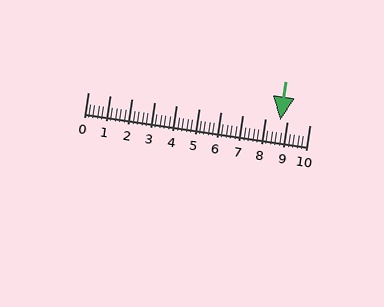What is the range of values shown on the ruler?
The ruler shows values from 0 to 10.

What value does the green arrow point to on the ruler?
The green arrow points to approximately 8.7.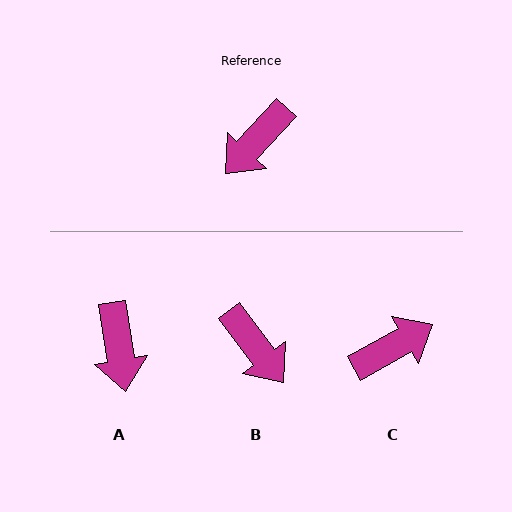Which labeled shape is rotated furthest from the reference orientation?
C, about 162 degrees away.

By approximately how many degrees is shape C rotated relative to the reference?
Approximately 162 degrees counter-clockwise.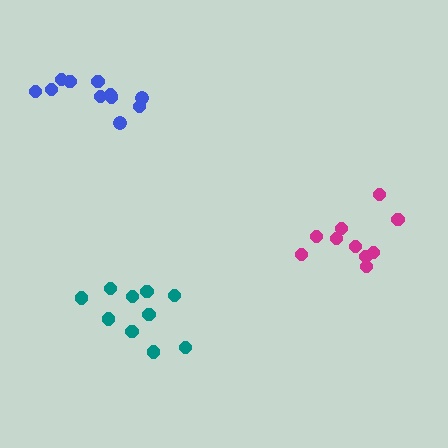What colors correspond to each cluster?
The clusters are colored: magenta, teal, blue.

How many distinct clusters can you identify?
There are 3 distinct clusters.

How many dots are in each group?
Group 1: 10 dots, Group 2: 10 dots, Group 3: 11 dots (31 total).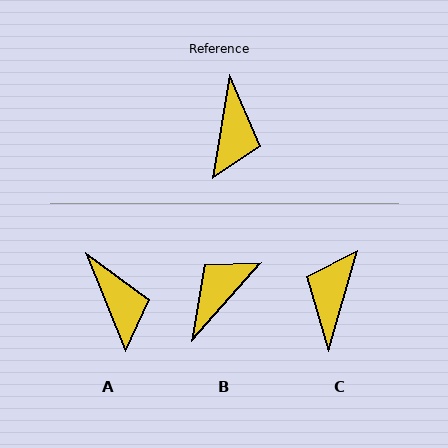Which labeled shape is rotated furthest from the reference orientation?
C, about 173 degrees away.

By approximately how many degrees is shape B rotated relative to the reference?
Approximately 148 degrees counter-clockwise.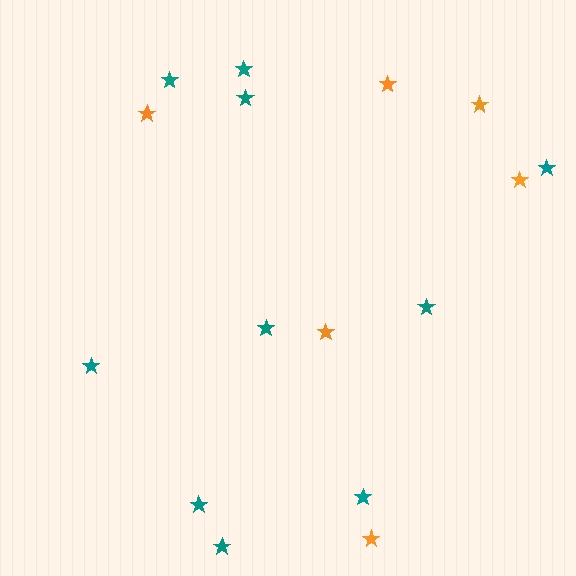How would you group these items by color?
There are 2 groups: one group of teal stars (10) and one group of orange stars (6).